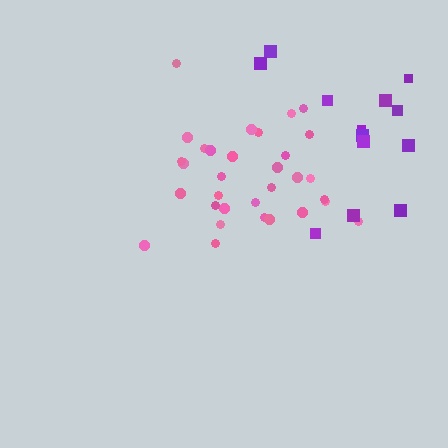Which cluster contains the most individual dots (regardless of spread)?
Pink (32).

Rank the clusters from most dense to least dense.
pink, purple.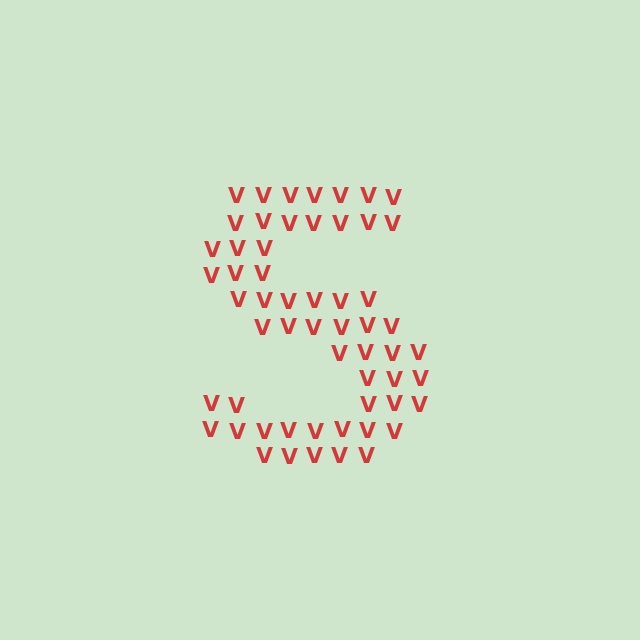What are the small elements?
The small elements are letter V's.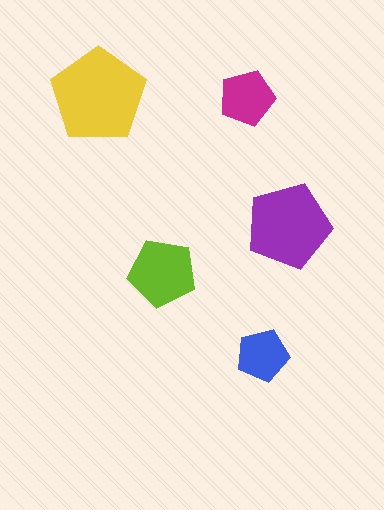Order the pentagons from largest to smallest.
the yellow one, the purple one, the lime one, the magenta one, the blue one.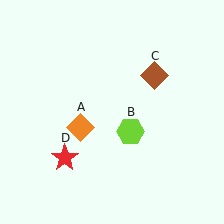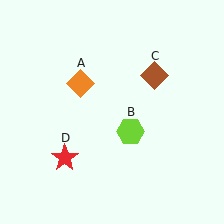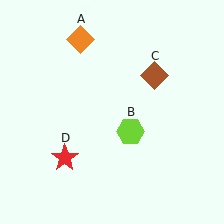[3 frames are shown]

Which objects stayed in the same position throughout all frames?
Lime hexagon (object B) and brown diamond (object C) and red star (object D) remained stationary.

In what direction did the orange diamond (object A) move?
The orange diamond (object A) moved up.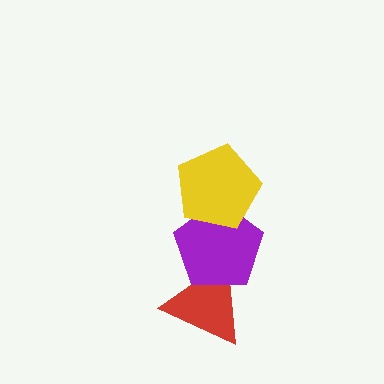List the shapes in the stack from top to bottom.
From top to bottom: the yellow pentagon, the purple pentagon, the red triangle.